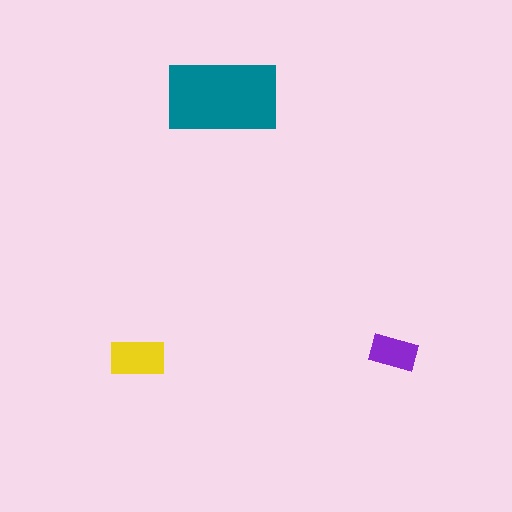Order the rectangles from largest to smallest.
the teal one, the yellow one, the purple one.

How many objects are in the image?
There are 3 objects in the image.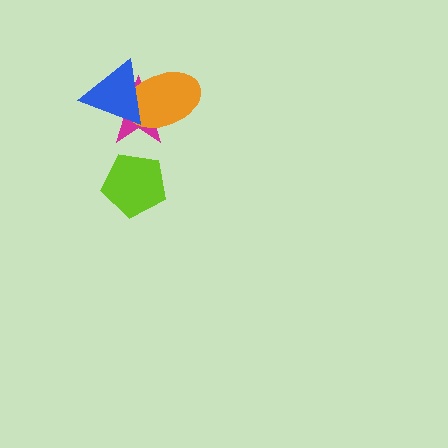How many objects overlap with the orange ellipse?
2 objects overlap with the orange ellipse.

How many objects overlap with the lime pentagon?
0 objects overlap with the lime pentagon.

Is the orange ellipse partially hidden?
Yes, it is partially covered by another shape.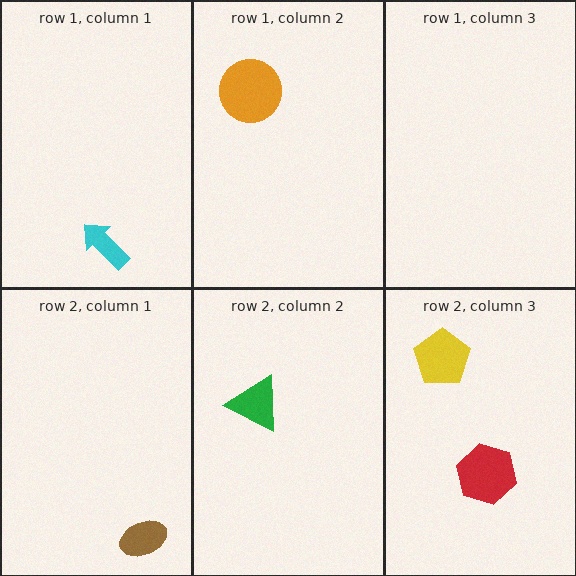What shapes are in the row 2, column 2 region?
The green triangle.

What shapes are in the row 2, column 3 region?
The yellow pentagon, the red hexagon.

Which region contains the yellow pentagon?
The row 2, column 3 region.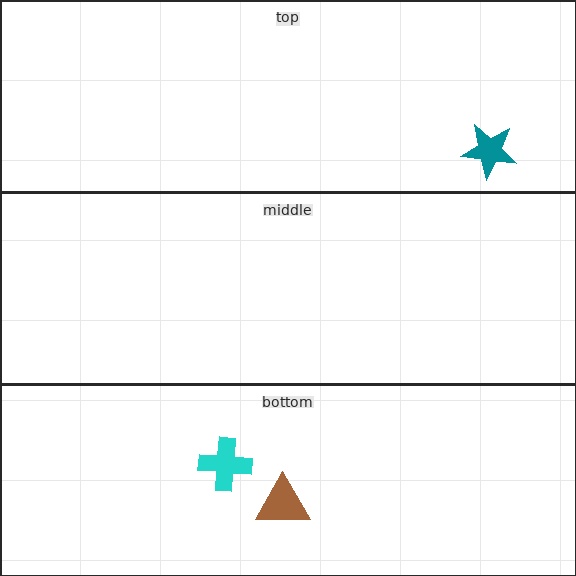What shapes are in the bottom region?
The brown triangle, the cyan cross.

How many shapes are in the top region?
1.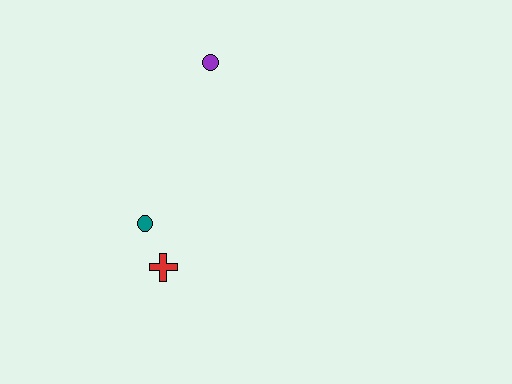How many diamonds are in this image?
There are no diamonds.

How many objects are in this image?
There are 3 objects.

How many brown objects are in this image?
There are no brown objects.